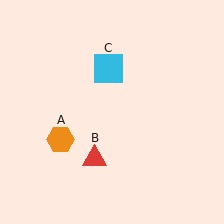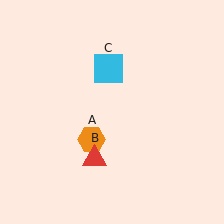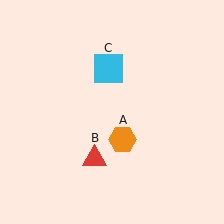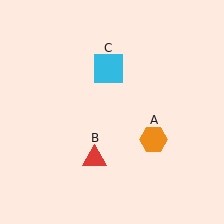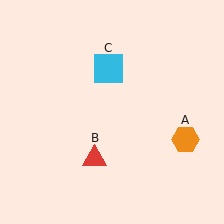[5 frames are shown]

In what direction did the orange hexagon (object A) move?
The orange hexagon (object A) moved right.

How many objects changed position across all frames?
1 object changed position: orange hexagon (object A).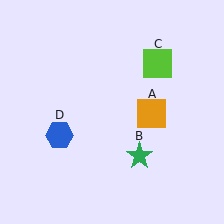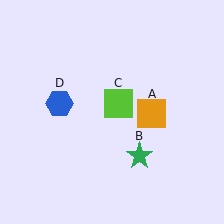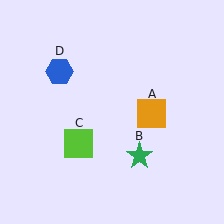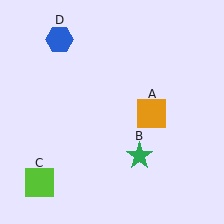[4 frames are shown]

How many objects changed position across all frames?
2 objects changed position: lime square (object C), blue hexagon (object D).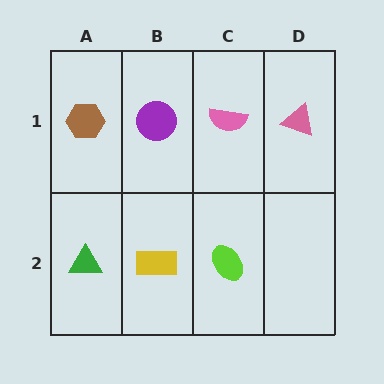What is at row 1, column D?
A pink triangle.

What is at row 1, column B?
A purple circle.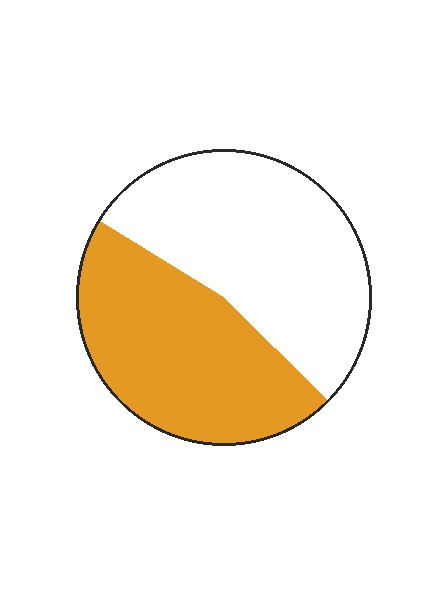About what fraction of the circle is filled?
About one half (1/2).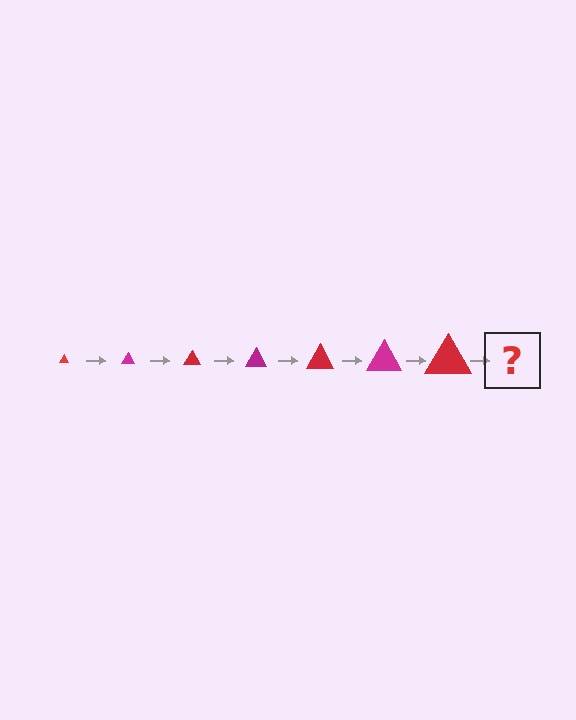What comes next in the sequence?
The next element should be a magenta triangle, larger than the previous one.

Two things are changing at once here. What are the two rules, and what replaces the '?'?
The two rules are that the triangle grows larger each step and the color cycles through red and magenta. The '?' should be a magenta triangle, larger than the previous one.